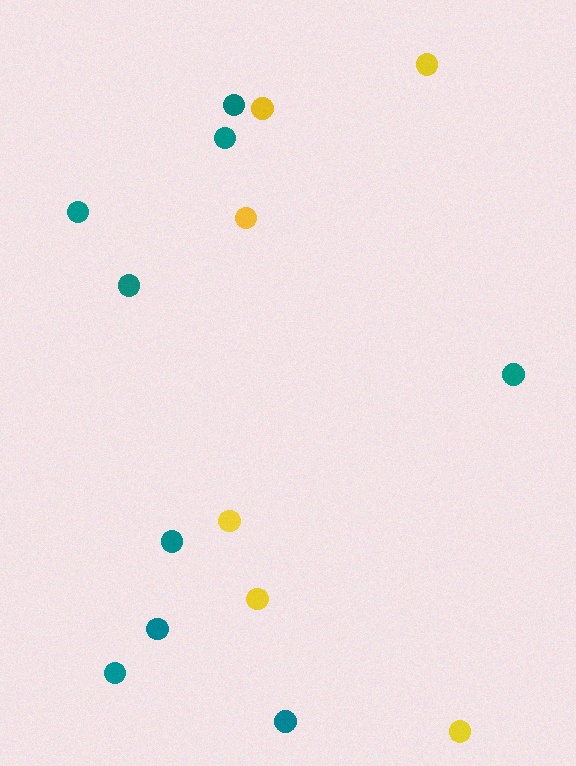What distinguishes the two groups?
There are 2 groups: one group of yellow circles (6) and one group of teal circles (9).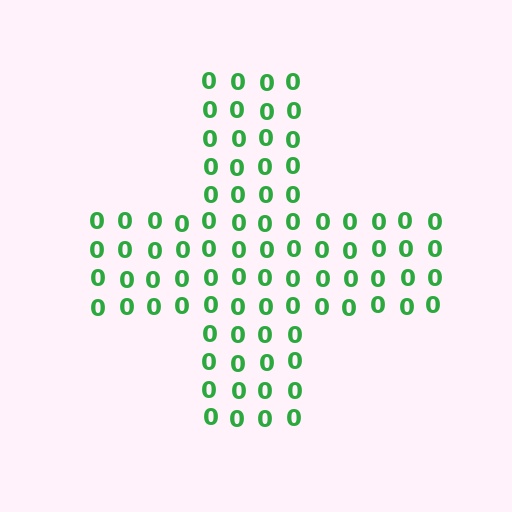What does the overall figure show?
The overall figure shows a cross.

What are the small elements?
The small elements are digit 0's.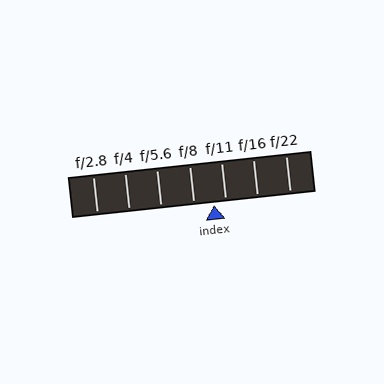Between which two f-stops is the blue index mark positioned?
The index mark is between f/8 and f/11.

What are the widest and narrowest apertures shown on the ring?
The widest aperture shown is f/2.8 and the narrowest is f/22.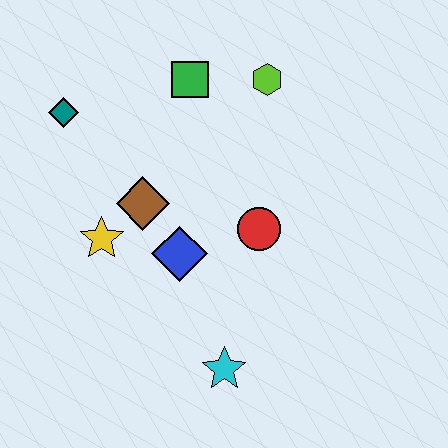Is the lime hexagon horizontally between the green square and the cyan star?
No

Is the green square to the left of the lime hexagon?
Yes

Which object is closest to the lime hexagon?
The green square is closest to the lime hexagon.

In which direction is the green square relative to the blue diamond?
The green square is above the blue diamond.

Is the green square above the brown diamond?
Yes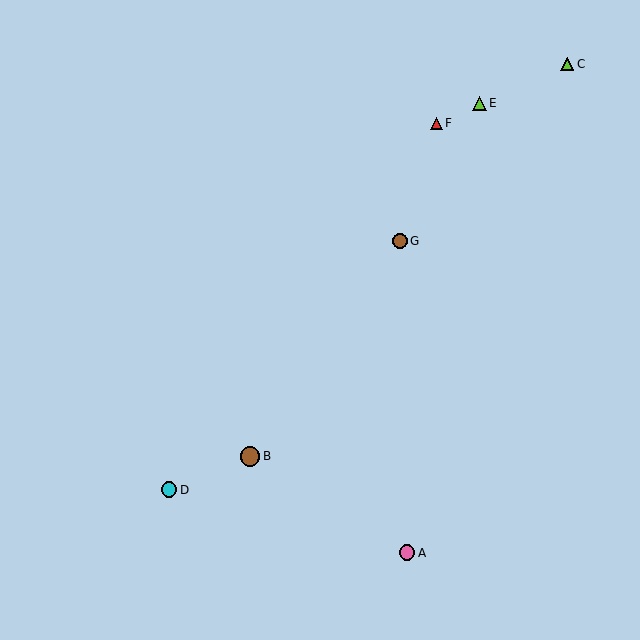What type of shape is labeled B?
Shape B is a brown circle.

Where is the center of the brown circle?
The center of the brown circle is at (400, 241).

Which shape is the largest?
The brown circle (labeled B) is the largest.